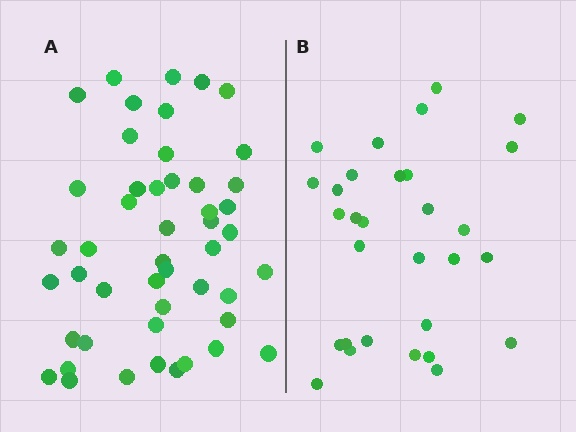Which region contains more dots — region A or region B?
Region A (the left region) has more dots.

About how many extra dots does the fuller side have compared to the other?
Region A has approximately 20 more dots than region B.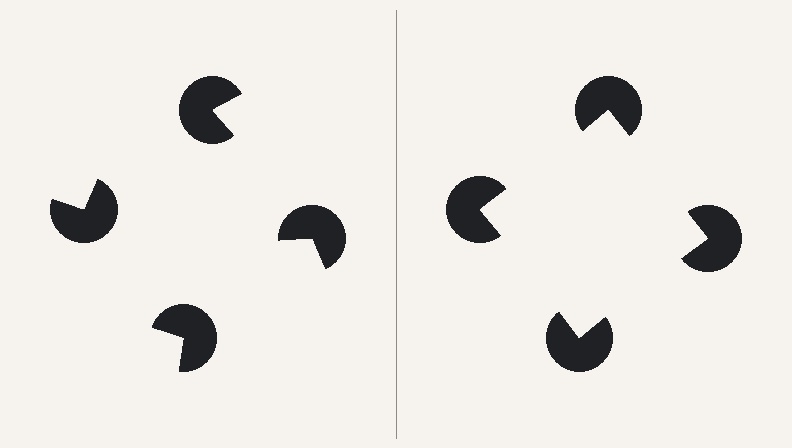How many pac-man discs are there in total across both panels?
8 — 4 on each side.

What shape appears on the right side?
An illusory square.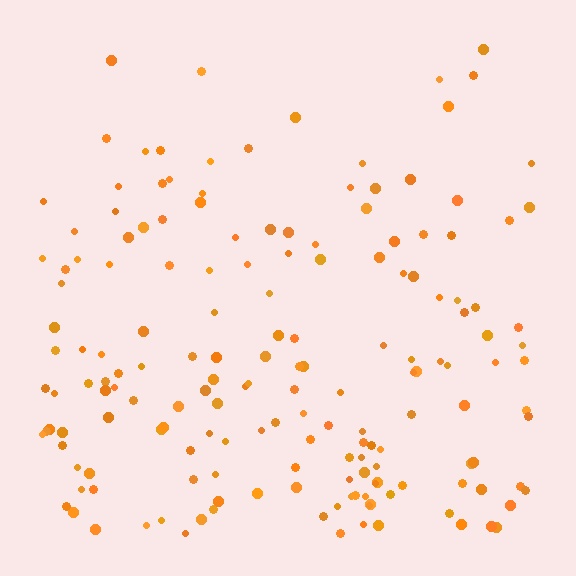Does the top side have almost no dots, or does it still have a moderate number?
Still a moderate number, just noticeably fewer than the bottom.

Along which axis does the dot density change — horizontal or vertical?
Vertical.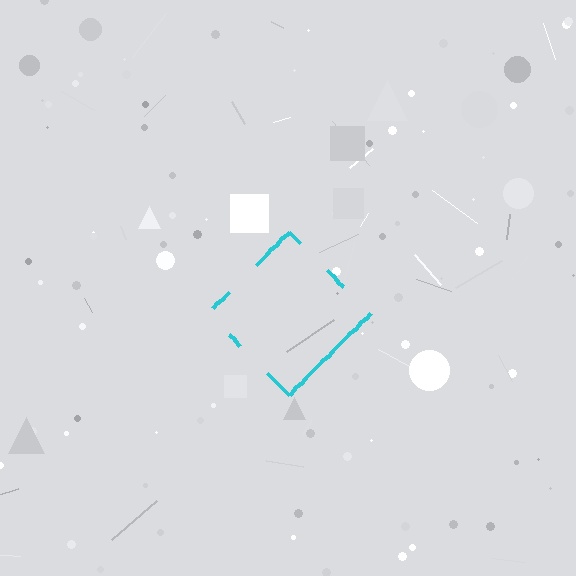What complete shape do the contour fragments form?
The contour fragments form a diamond.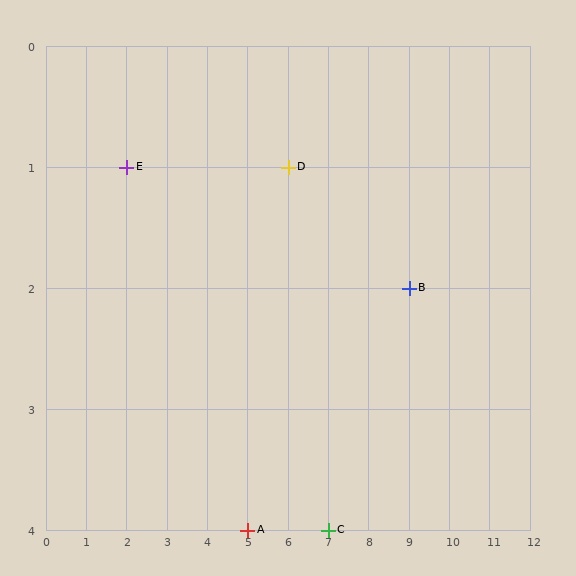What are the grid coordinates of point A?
Point A is at grid coordinates (5, 4).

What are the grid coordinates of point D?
Point D is at grid coordinates (6, 1).